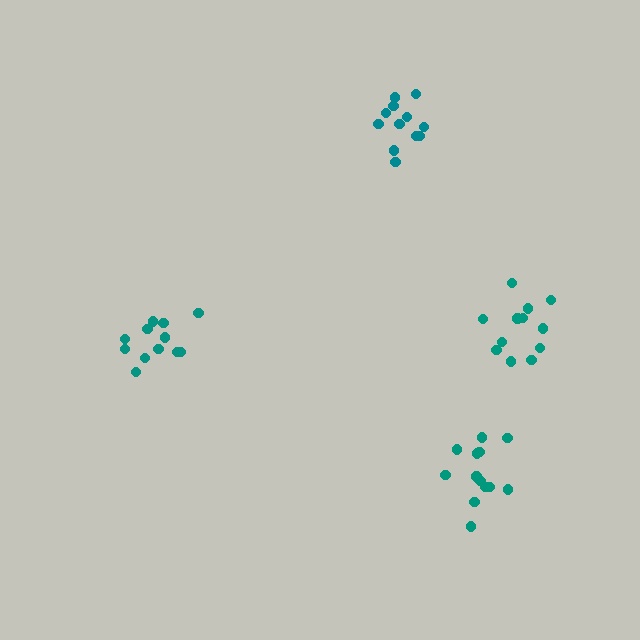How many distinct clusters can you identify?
There are 4 distinct clusters.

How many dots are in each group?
Group 1: 13 dots, Group 2: 12 dots, Group 3: 12 dots, Group 4: 12 dots (49 total).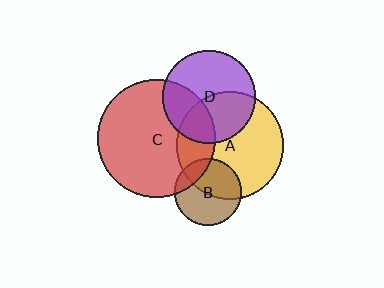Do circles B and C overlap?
Yes.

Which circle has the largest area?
Circle C (red).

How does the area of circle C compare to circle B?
Approximately 3.1 times.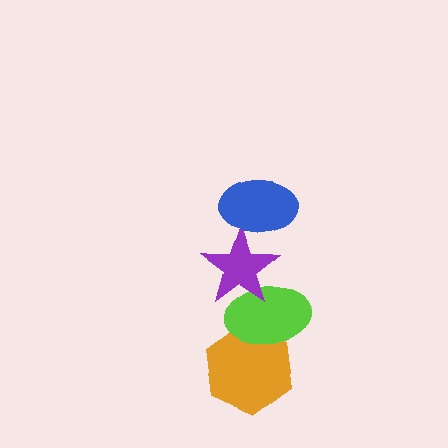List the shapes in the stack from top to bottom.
From top to bottom: the blue ellipse, the purple star, the lime ellipse, the orange hexagon.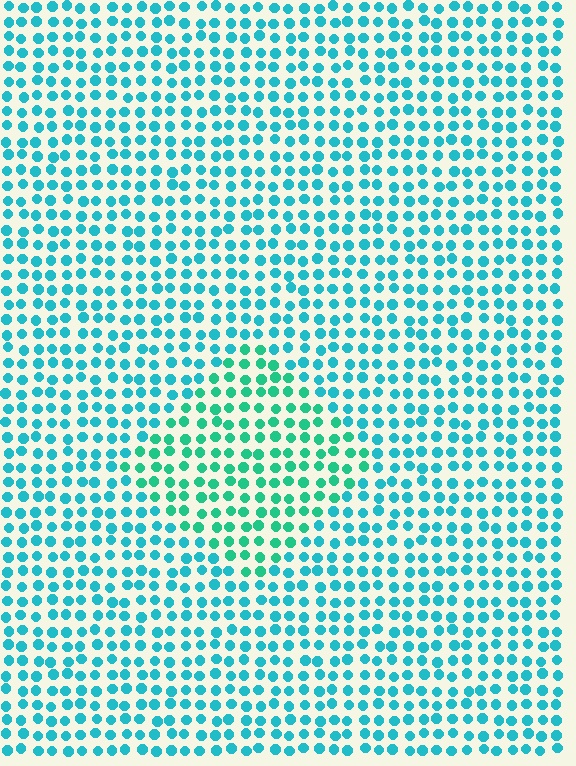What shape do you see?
I see a diamond.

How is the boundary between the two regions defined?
The boundary is defined purely by a slight shift in hue (about 27 degrees). Spacing, size, and orientation are identical on both sides.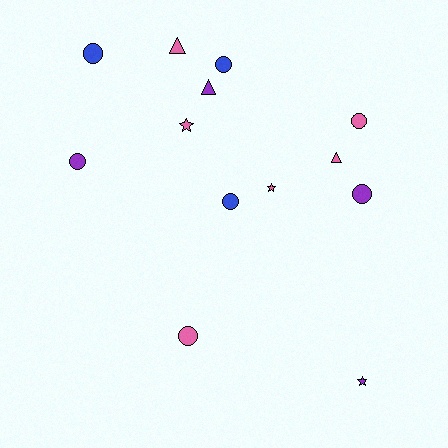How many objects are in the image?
There are 13 objects.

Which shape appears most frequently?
Circle, with 7 objects.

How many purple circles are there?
There are 2 purple circles.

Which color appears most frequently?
Pink, with 6 objects.